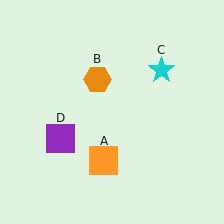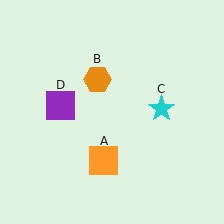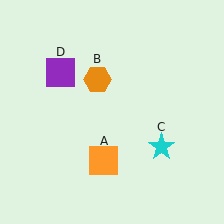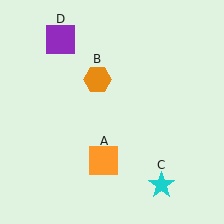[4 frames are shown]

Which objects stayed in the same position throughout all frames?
Orange square (object A) and orange hexagon (object B) remained stationary.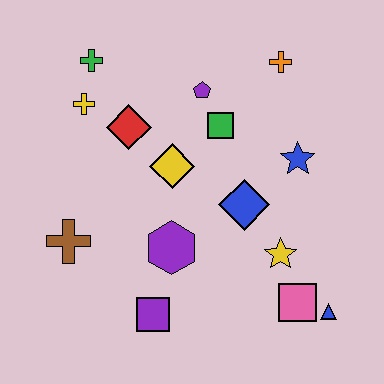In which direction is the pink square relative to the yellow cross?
The pink square is to the right of the yellow cross.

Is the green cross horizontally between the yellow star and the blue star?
No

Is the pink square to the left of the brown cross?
No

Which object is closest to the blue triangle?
The pink square is closest to the blue triangle.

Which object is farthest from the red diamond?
The blue triangle is farthest from the red diamond.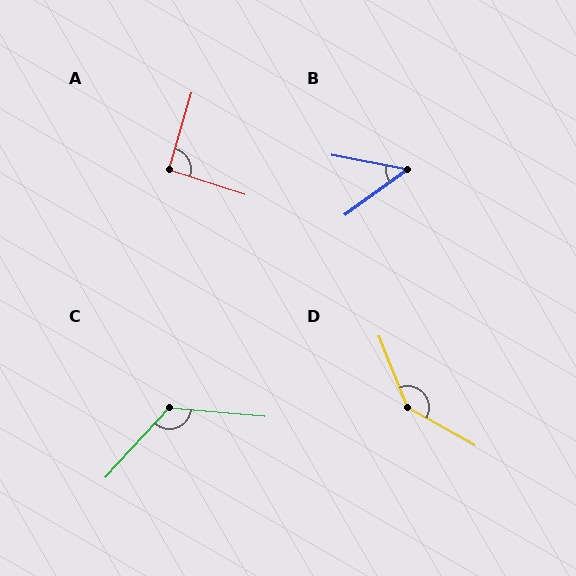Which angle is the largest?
D, at approximately 141 degrees.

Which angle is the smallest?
B, at approximately 47 degrees.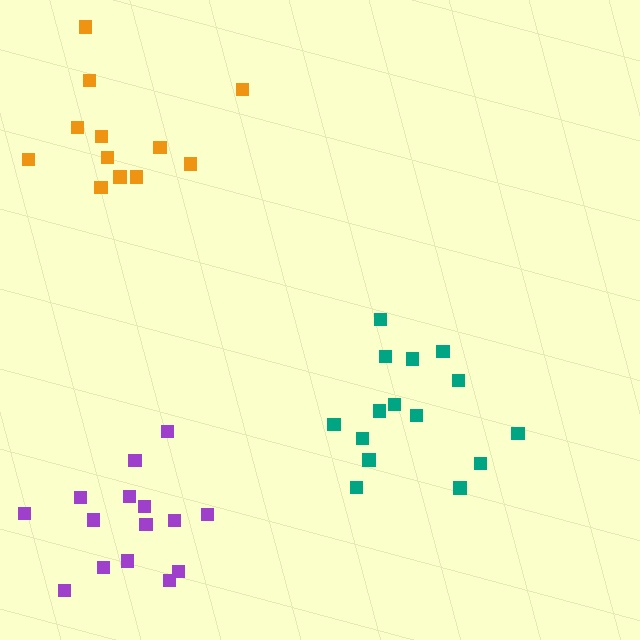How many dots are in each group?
Group 1: 15 dots, Group 2: 12 dots, Group 3: 15 dots (42 total).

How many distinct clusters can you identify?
There are 3 distinct clusters.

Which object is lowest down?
The purple cluster is bottommost.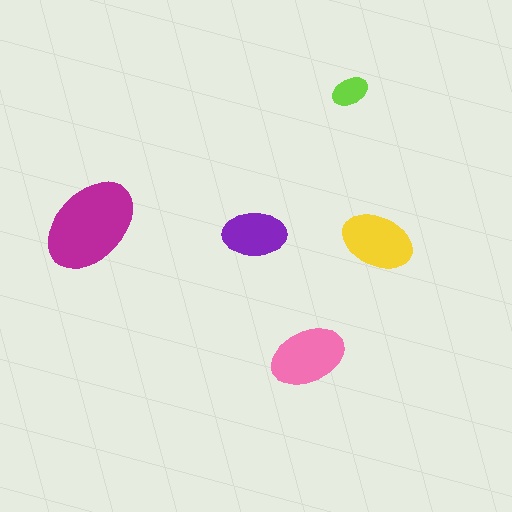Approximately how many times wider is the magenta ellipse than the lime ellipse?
About 2.5 times wider.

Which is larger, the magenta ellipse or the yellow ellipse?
The magenta one.